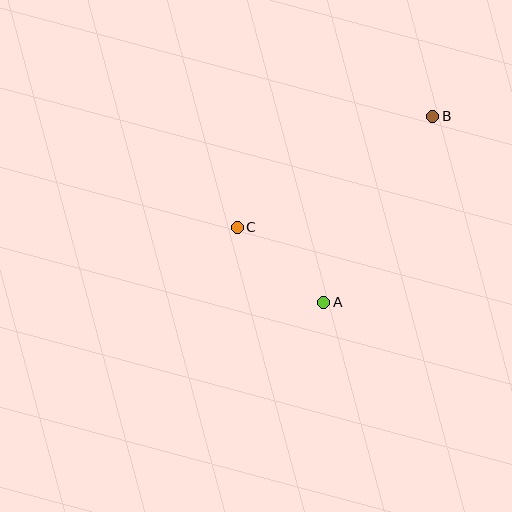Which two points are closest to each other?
Points A and C are closest to each other.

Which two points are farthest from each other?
Points B and C are farthest from each other.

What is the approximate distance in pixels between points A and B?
The distance between A and B is approximately 216 pixels.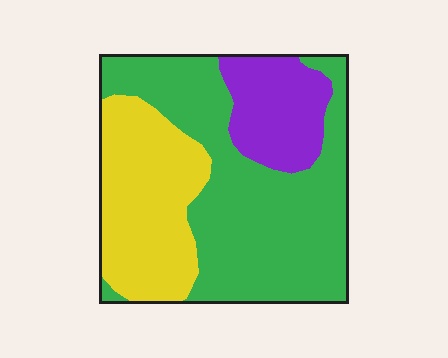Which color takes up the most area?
Green, at roughly 55%.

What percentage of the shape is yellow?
Yellow takes up about one third (1/3) of the shape.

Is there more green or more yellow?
Green.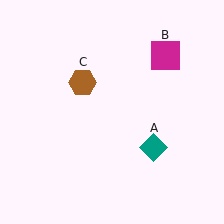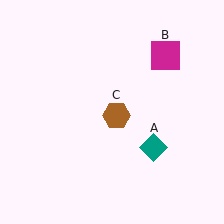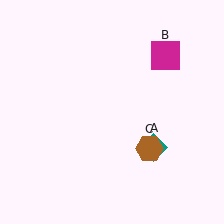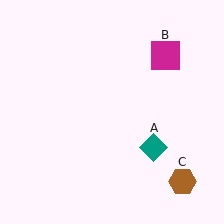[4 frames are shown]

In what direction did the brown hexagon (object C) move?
The brown hexagon (object C) moved down and to the right.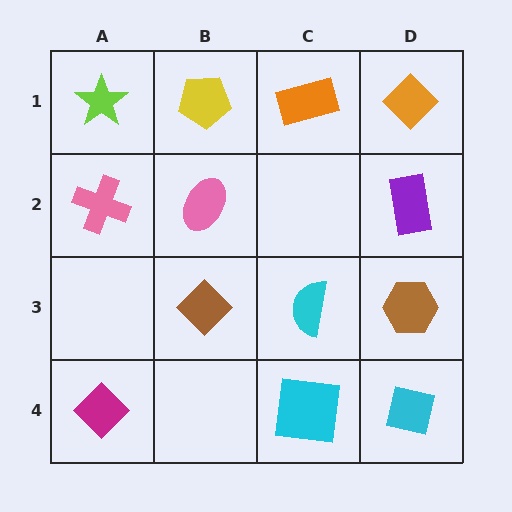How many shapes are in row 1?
4 shapes.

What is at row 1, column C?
An orange rectangle.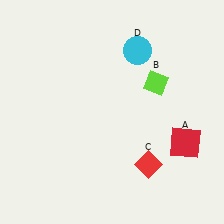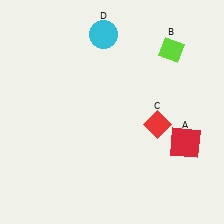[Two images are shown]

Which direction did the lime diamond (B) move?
The lime diamond (B) moved up.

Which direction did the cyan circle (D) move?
The cyan circle (D) moved left.